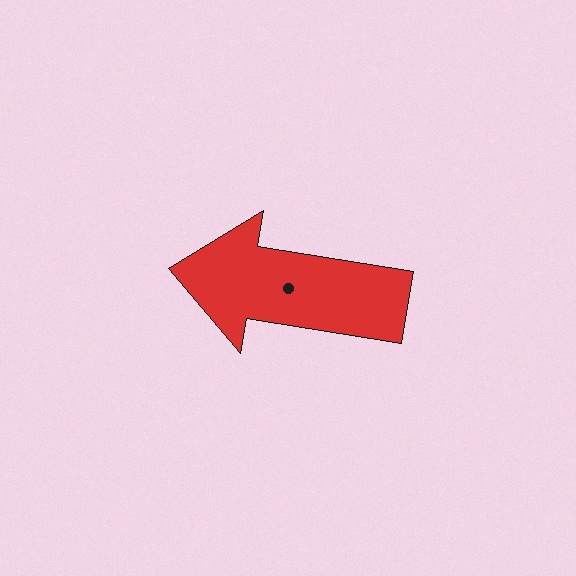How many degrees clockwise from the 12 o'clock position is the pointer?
Approximately 279 degrees.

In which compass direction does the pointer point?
West.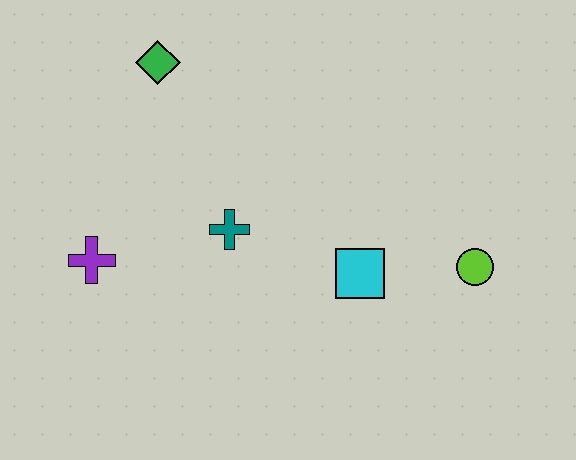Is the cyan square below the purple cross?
Yes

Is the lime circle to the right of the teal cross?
Yes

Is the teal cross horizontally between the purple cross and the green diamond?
No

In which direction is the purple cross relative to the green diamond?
The purple cross is below the green diamond.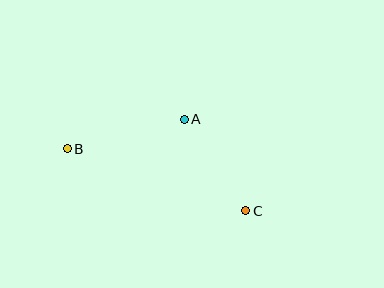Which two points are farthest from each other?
Points B and C are farthest from each other.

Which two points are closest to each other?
Points A and C are closest to each other.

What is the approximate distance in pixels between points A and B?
The distance between A and B is approximately 121 pixels.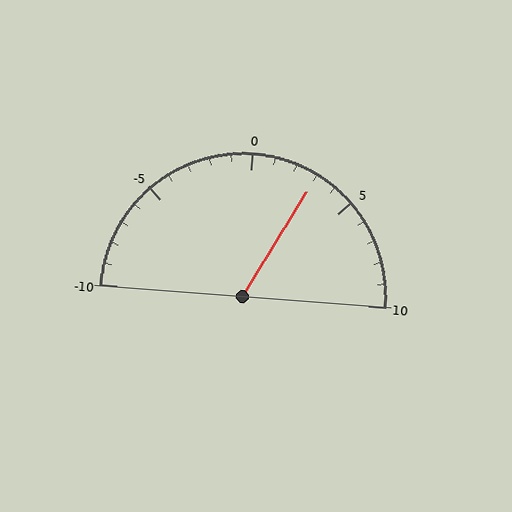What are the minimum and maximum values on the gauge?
The gauge ranges from -10 to 10.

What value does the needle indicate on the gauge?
The needle indicates approximately 3.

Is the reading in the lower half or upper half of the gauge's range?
The reading is in the upper half of the range (-10 to 10).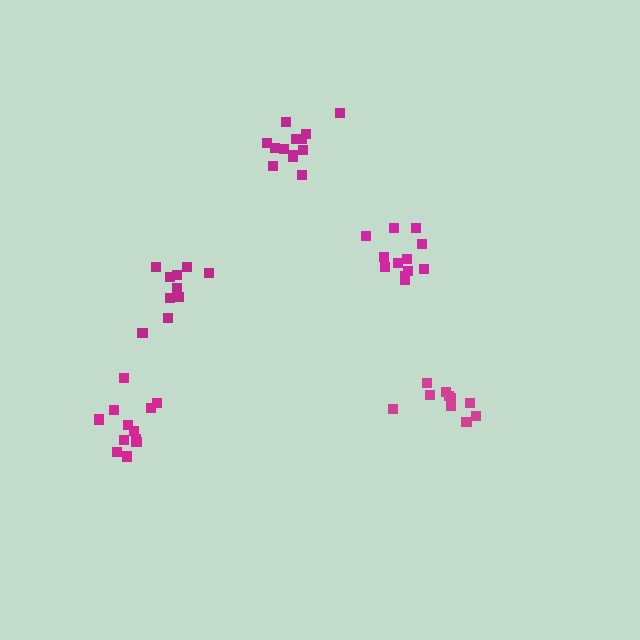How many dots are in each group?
Group 1: 10 dots, Group 2: 12 dots, Group 3: 12 dots, Group 4: 10 dots, Group 5: 13 dots (57 total).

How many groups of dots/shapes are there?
There are 5 groups.